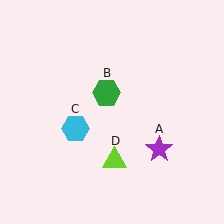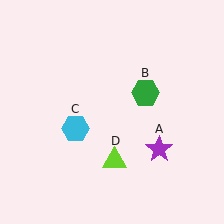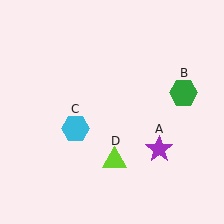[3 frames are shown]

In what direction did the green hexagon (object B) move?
The green hexagon (object B) moved right.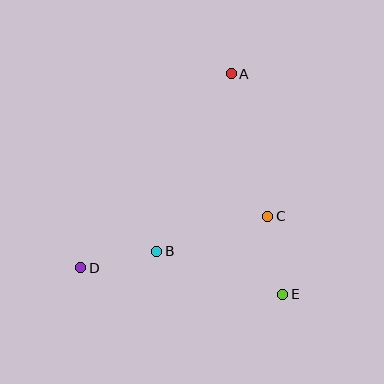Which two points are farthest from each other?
Points A and D are farthest from each other.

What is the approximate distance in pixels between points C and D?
The distance between C and D is approximately 194 pixels.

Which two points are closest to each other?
Points B and D are closest to each other.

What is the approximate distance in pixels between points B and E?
The distance between B and E is approximately 133 pixels.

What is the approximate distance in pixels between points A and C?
The distance between A and C is approximately 147 pixels.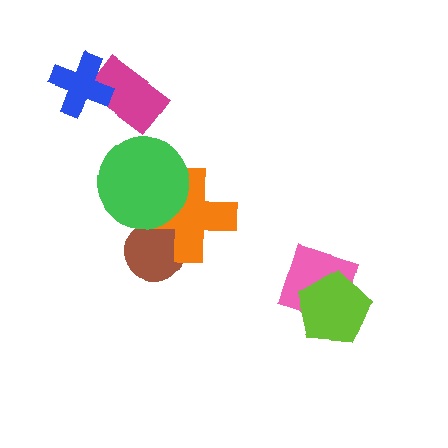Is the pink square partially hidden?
Yes, it is partially covered by another shape.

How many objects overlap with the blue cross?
1 object overlaps with the blue cross.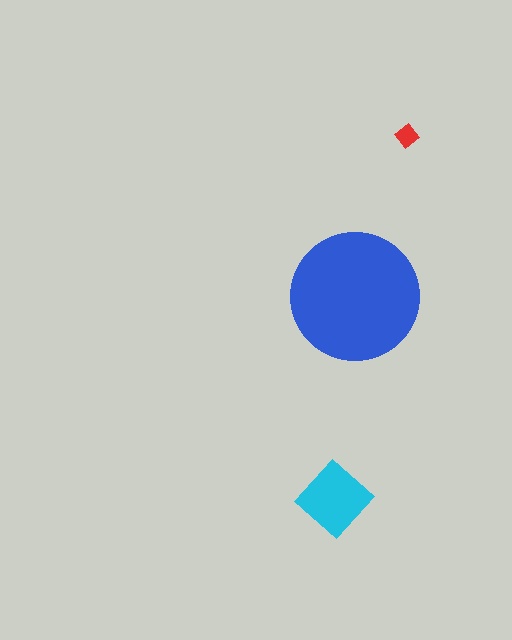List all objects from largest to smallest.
The blue circle, the cyan diamond, the red diamond.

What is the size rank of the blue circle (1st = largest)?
1st.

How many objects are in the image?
There are 3 objects in the image.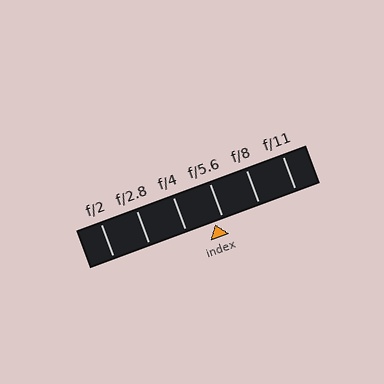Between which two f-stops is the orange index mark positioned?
The index mark is between f/4 and f/5.6.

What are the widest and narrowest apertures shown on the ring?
The widest aperture shown is f/2 and the narrowest is f/11.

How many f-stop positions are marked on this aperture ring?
There are 6 f-stop positions marked.